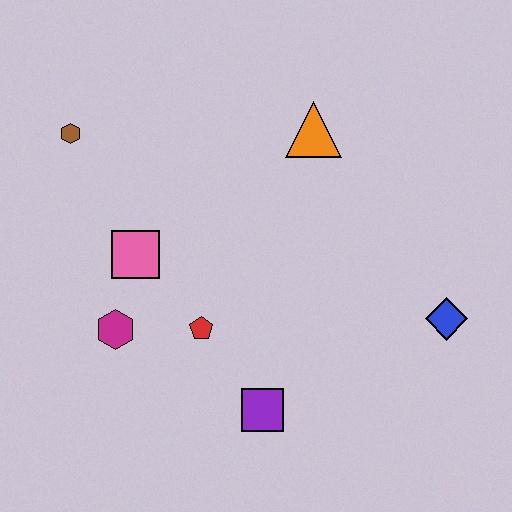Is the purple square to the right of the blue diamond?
No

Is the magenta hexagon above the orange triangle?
No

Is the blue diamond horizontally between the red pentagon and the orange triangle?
No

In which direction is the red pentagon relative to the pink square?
The red pentagon is below the pink square.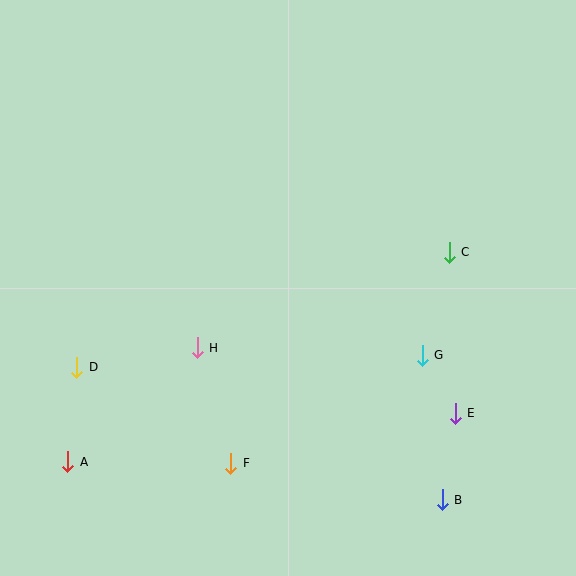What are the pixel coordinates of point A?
Point A is at (68, 462).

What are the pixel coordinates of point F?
Point F is at (231, 463).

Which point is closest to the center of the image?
Point H at (197, 348) is closest to the center.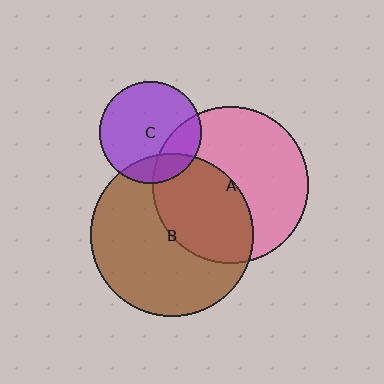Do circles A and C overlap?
Yes.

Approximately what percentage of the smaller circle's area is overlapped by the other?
Approximately 25%.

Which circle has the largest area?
Circle B (brown).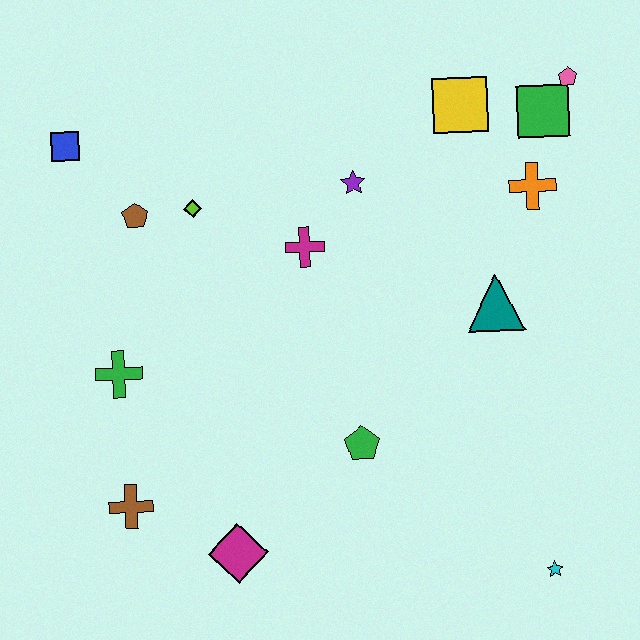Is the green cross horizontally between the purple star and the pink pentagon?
No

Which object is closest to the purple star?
The magenta cross is closest to the purple star.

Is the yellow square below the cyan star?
No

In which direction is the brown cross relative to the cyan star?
The brown cross is to the left of the cyan star.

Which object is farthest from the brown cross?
The pink pentagon is farthest from the brown cross.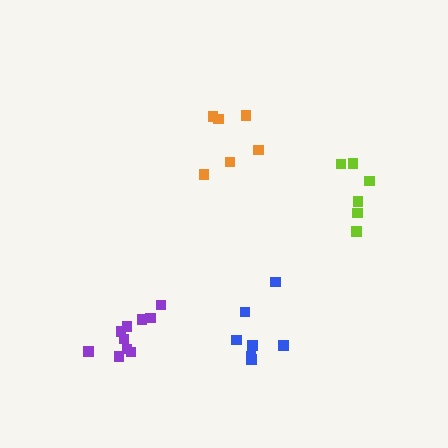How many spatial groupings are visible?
There are 4 spatial groupings.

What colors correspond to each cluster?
The clusters are colored: orange, lime, purple, blue.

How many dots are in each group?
Group 1: 6 dots, Group 2: 6 dots, Group 3: 10 dots, Group 4: 7 dots (29 total).